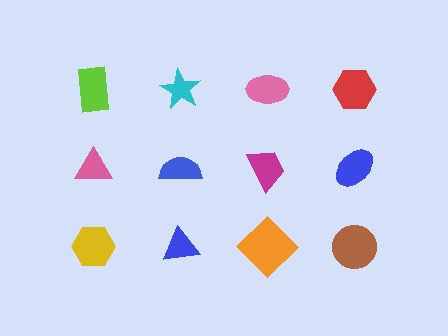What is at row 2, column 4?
A blue ellipse.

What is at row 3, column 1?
A yellow hexagon.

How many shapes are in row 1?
4 shapes.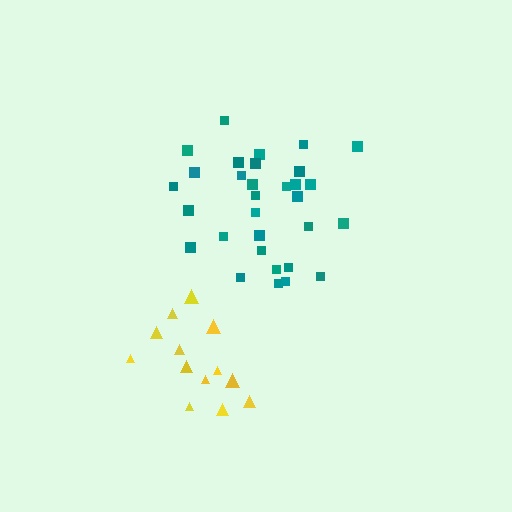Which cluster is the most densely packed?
Teal.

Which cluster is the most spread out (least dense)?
Yellow.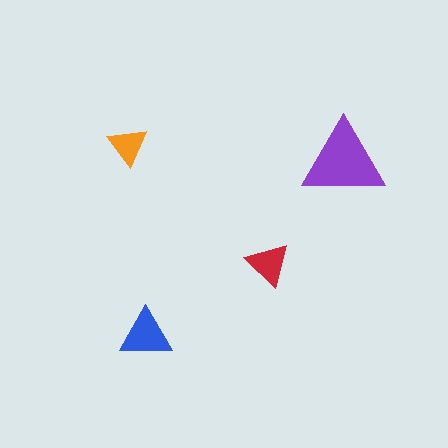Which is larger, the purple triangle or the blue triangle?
The purple one.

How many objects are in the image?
There are 4 objects in the image.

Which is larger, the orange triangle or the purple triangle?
The purple one.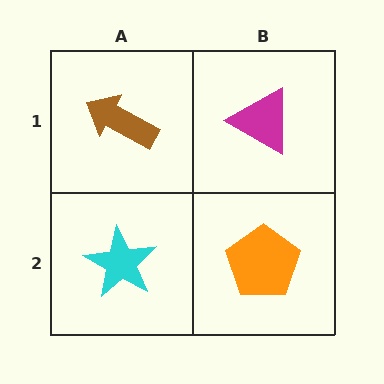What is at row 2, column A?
A cyan star.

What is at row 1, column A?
A brown arrow.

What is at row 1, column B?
A magenta triangle.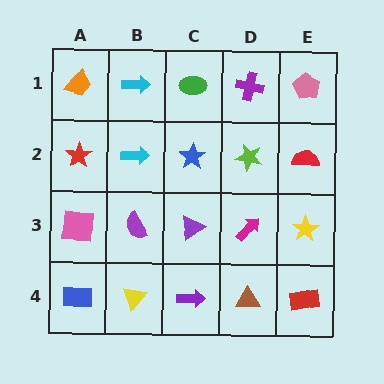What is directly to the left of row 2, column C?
A cyan arrow.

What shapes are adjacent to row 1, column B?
A cyan arrow (row 2, column B), an orange trapezoid (row 1, column A), a green ellipse (row 1, column C).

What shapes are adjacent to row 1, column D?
A lime star (row 2, column D), a green ellipse (row 1, column C), a pink pentagon (row 1, column E).